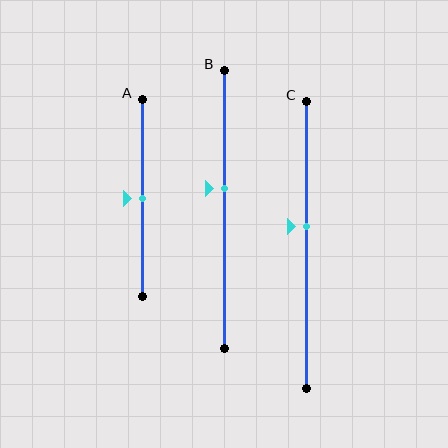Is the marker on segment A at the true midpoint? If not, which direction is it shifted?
Yes, the marker on segment A is at the true midpoint.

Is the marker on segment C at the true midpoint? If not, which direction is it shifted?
No, the marker on segment C is shifted upward by about 6% of the segment length.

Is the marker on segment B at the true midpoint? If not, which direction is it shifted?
No, the marker on segment B is shifted upward by about 7% of the segment length.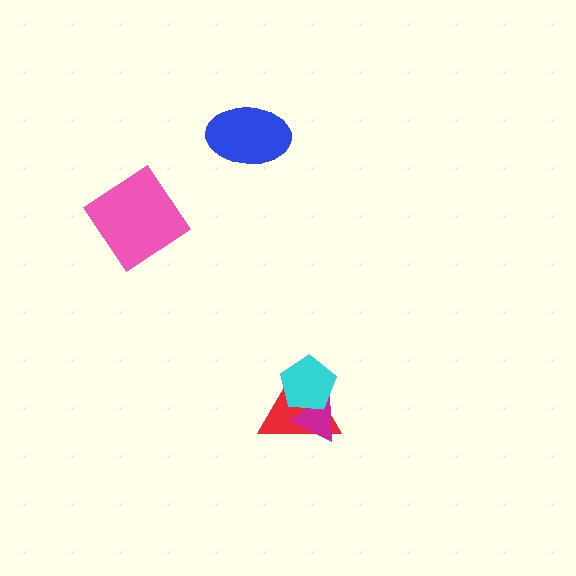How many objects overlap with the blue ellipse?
0 objects overlap with the blue ellipse.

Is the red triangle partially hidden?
Yes, it is partially covered by another shape.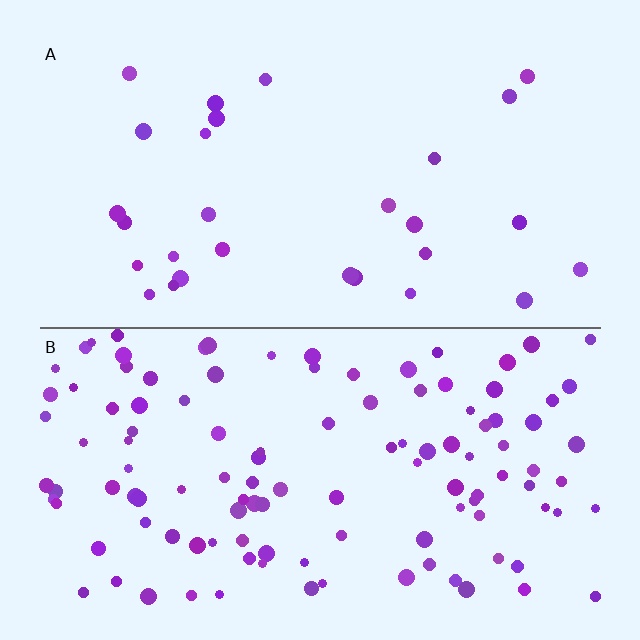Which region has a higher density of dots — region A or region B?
B (the bottom).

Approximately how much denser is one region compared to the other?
Approximately 4.2× — region B over region A.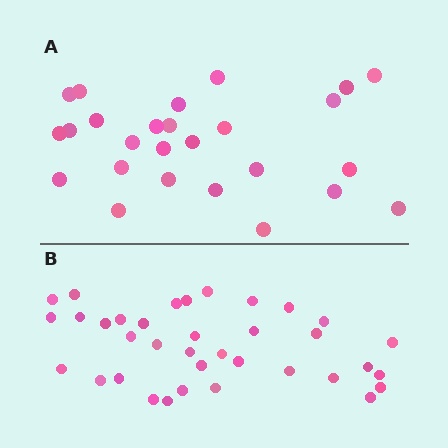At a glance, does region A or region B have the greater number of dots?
Region B (the bottom region) has more dots.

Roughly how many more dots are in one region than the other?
Region B has roughly 10 or so more dots than region A.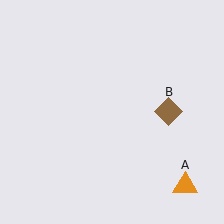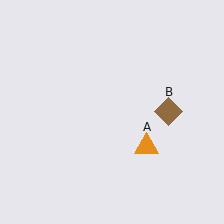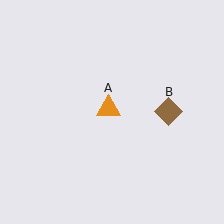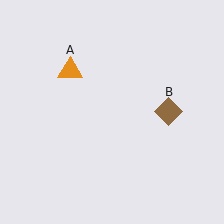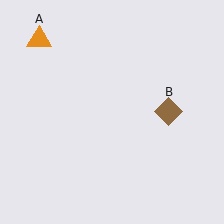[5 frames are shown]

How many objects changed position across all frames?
1 object changed position: orange triangle (object A).